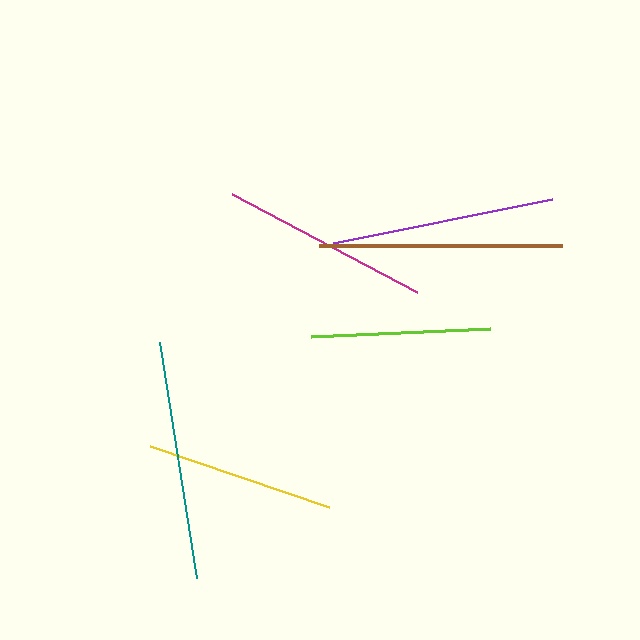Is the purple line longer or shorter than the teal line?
The teal line is longer than the purple line.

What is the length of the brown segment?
The brown segment is approximately 243 pixels long.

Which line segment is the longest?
The brown line is the longest at approximately 243 pixels.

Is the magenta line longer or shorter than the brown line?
The brown line is longer than the magenta line.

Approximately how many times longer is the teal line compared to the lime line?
The teal line is approximately 1.3 times the length of the lime line.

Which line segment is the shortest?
The lime line is the shortest at approximately 179 pixels.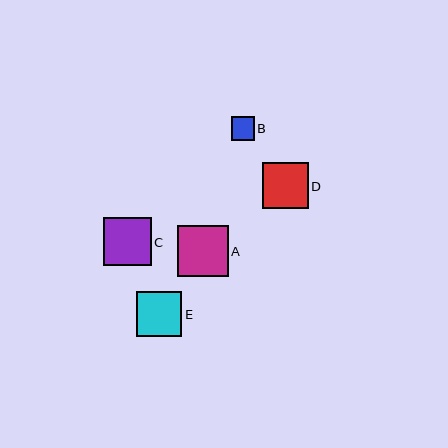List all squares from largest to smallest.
From largest to smallest: A, C, D, E, B.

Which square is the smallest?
Square B is the smallest with a size of approximately 23 pixels.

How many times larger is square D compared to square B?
Square D is approximately 2.0 times the size of square B.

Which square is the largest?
Square A is the largest with a size of approximately 51 pixels.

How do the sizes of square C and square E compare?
Square C and square E are approximately the same size.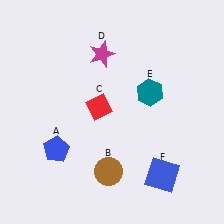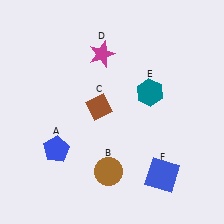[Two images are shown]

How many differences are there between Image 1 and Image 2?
There is 1 difference between the two images.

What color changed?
The diamond (C) changed from red in Image 1 to brown in Image 2.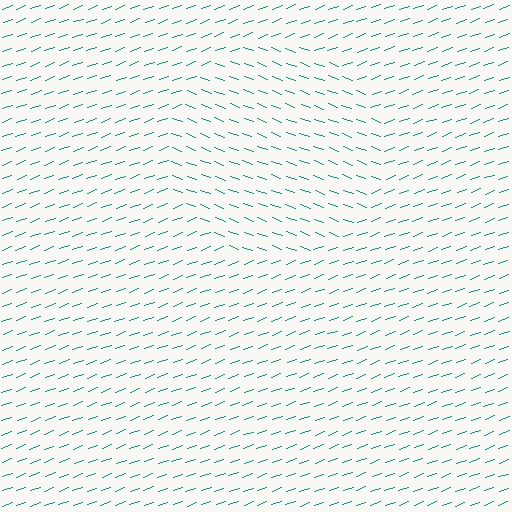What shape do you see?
I see a circle.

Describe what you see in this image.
The image is filled with small teal line segments. A circle region in the image has lines oriented differently from the surrounding lines, creating a visible texture boundary.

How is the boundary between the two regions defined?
The boundary is defined purely by a change in line orientation (approximately 40 degrees difference). All lines are the same color and thickness.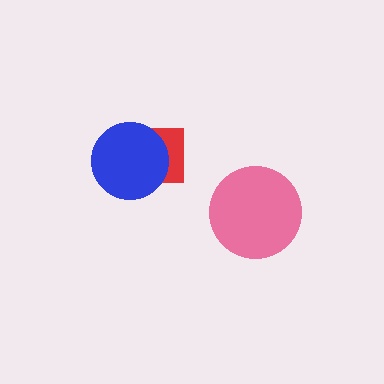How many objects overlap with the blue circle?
1 object overlaps with the blue circle.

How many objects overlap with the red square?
1 object overlaps with the red square.